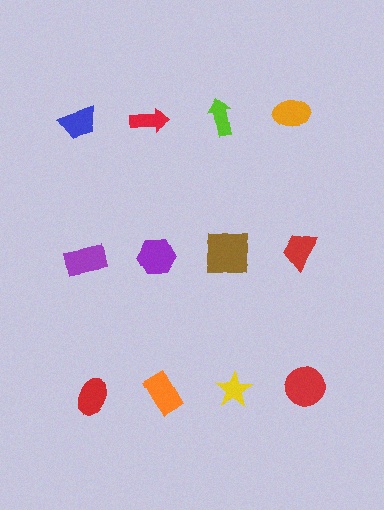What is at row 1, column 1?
A blue trapezoid.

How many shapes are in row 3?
4 shapes.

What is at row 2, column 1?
A purple rectangle.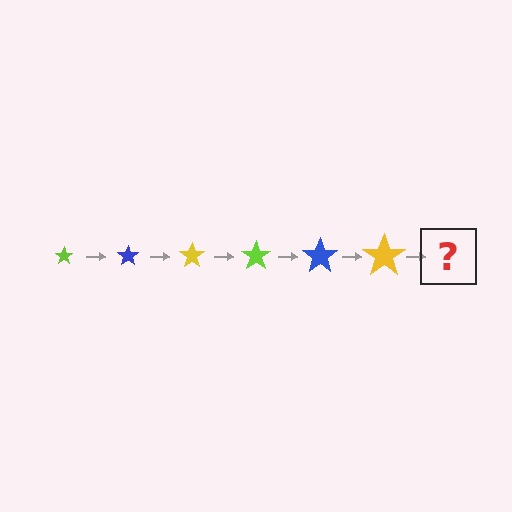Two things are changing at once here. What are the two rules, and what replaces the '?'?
The two rules are that the star grows larger each step and the color cycles through lime, blue, and yellow. The '?' should be a lime star, larger than the previous one.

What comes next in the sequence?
The next element should be a lime star, larger than the previous one.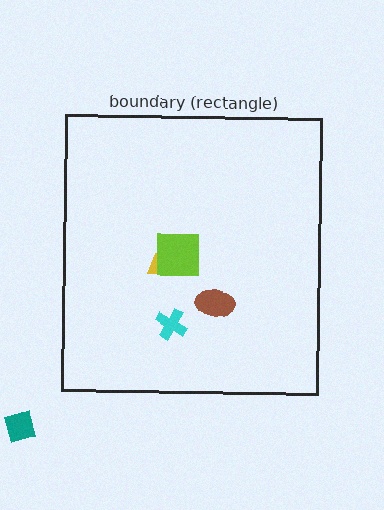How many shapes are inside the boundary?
4 inside, 1 outside.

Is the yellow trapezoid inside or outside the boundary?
Inside.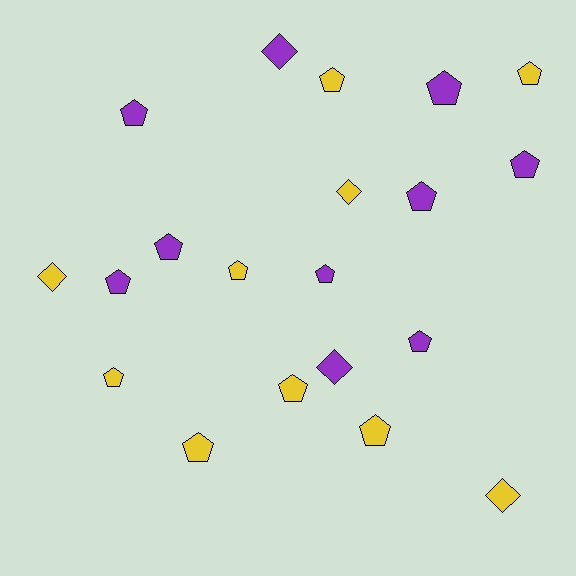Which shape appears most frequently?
Pentagon, with 15 objects.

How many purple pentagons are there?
There are 8 purple pentagons.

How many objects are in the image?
There are 20 objects.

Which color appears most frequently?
Purple, with 10 objects.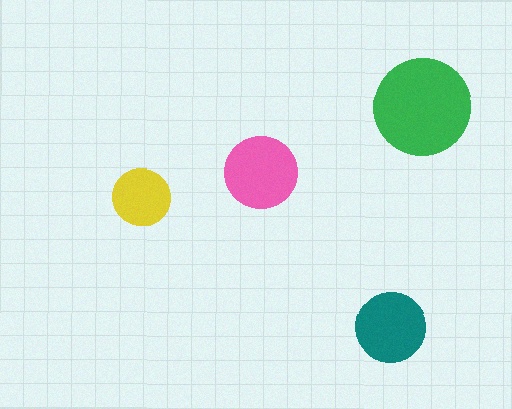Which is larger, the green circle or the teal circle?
The green one.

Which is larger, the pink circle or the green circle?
The green one.